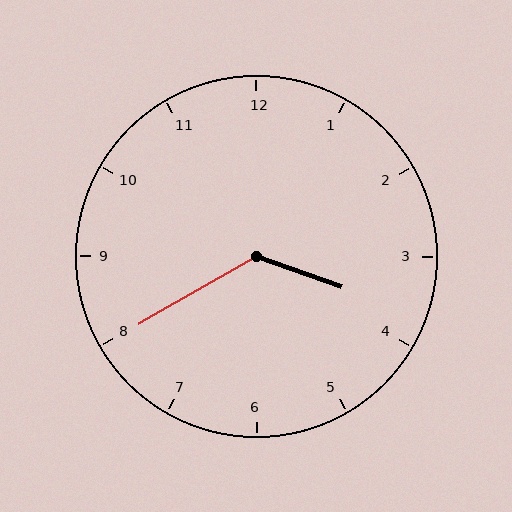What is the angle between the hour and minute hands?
Approximately 130 degrees.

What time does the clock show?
3:40.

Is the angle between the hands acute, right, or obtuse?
It is obtuse.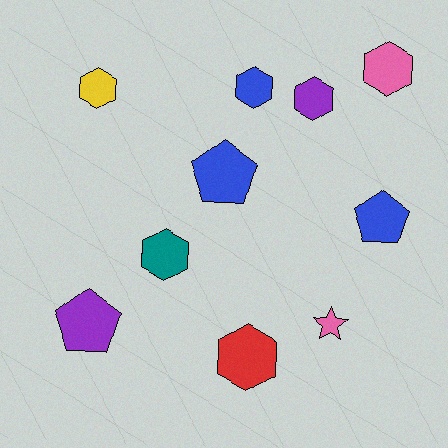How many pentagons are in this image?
There are 3 pentagons.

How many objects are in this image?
There are 10 objects.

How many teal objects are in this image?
There is 1 teal object.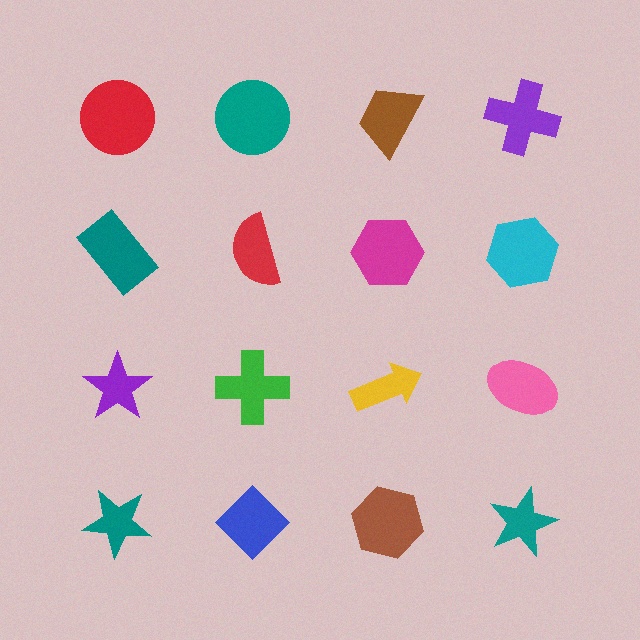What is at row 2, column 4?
A cyan hexagon.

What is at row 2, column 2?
A red semicircle.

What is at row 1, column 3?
A brown trapezoid.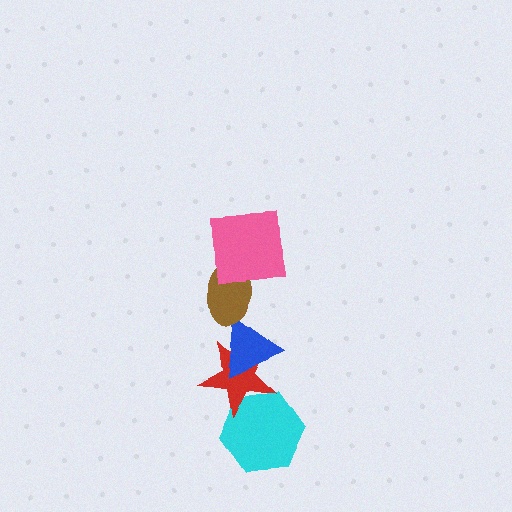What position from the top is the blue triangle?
The blue triangle is 3rd from the top.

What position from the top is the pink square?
The pink square is 1st from the top.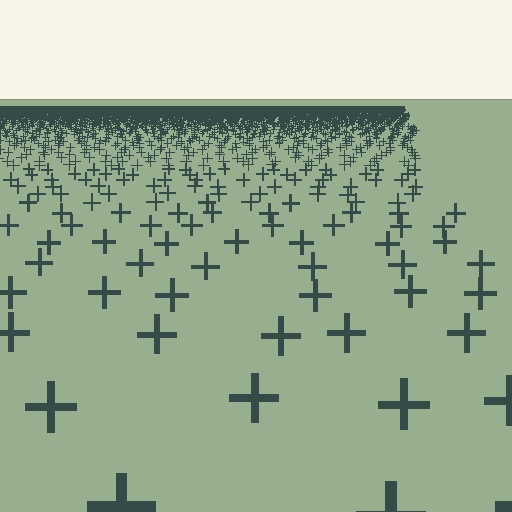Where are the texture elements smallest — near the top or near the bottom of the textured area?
Near the top.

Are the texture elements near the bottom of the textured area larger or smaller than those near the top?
Larger. Near the bottom, elements are closer to the viewer and appear at a bigger on-screen size.